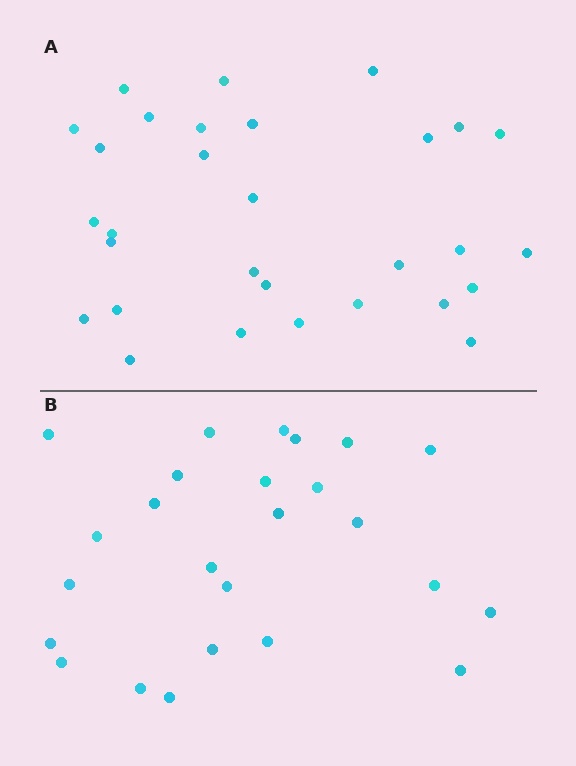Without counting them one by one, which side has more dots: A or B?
Region A (the top region) has more dots.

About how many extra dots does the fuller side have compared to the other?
Region A has about 5 more dots than region B.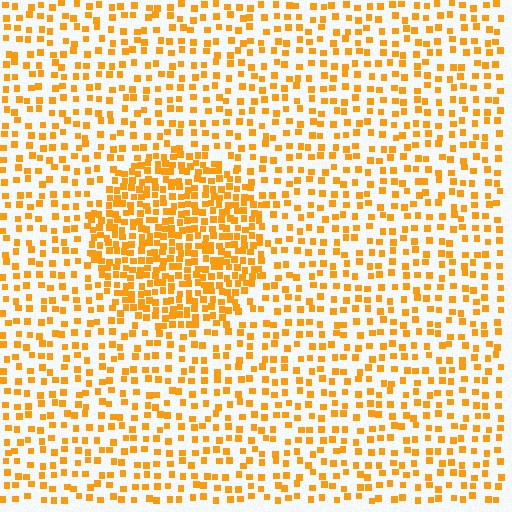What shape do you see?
I see a circle.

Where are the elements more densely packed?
The elements are more densely packed inside the circle boundary.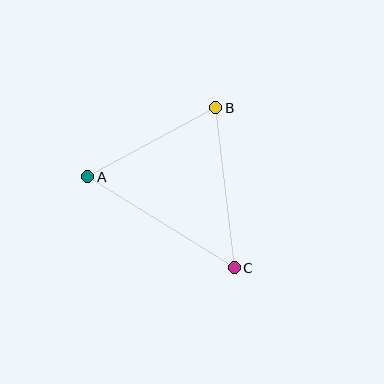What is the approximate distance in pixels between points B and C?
The distance between B and C is approximately 161 pixels.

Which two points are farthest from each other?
Points A and C are farthest from each other.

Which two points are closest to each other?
Points A and B are closest to each other.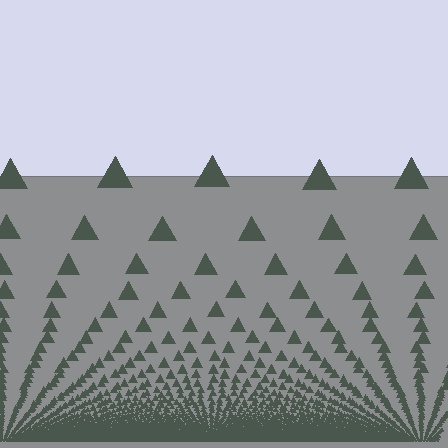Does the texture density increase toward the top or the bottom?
Density increases toward the bottom.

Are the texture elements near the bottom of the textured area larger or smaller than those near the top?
Smaller. The gradient is inverted — elements near the bottom are smaller and denser.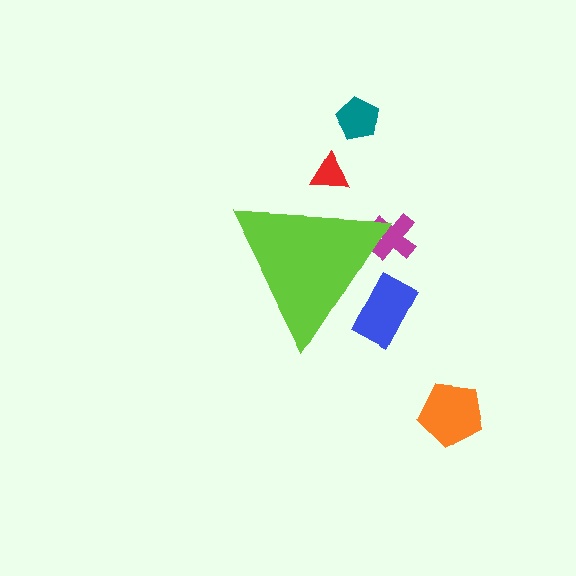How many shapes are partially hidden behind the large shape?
3 shapes are partially hidden.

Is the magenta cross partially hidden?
Yes, the magenta cross is partially hidden behind the lime triangle.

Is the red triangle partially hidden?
Yes, the red triangle is partially hidden behind the lime triangle.